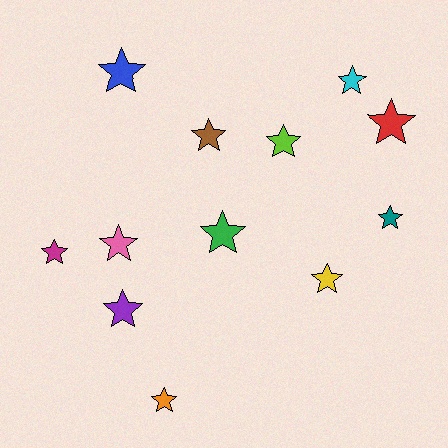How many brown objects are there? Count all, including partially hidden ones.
There is 1 brown object.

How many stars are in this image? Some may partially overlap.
There are 12 stars.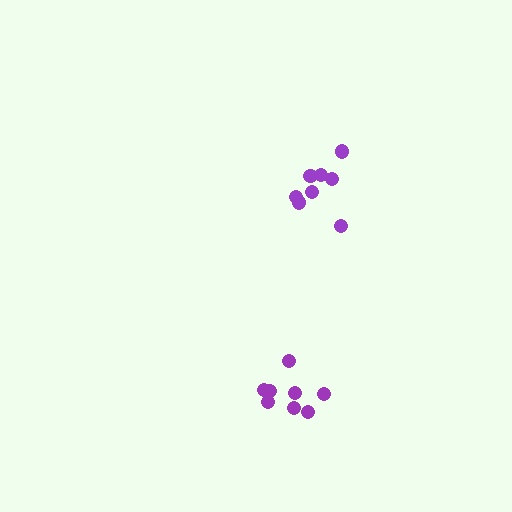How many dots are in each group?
Group 1: 8 dots, Group 2: 8 dots (16 total).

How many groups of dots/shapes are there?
There are 2 groups.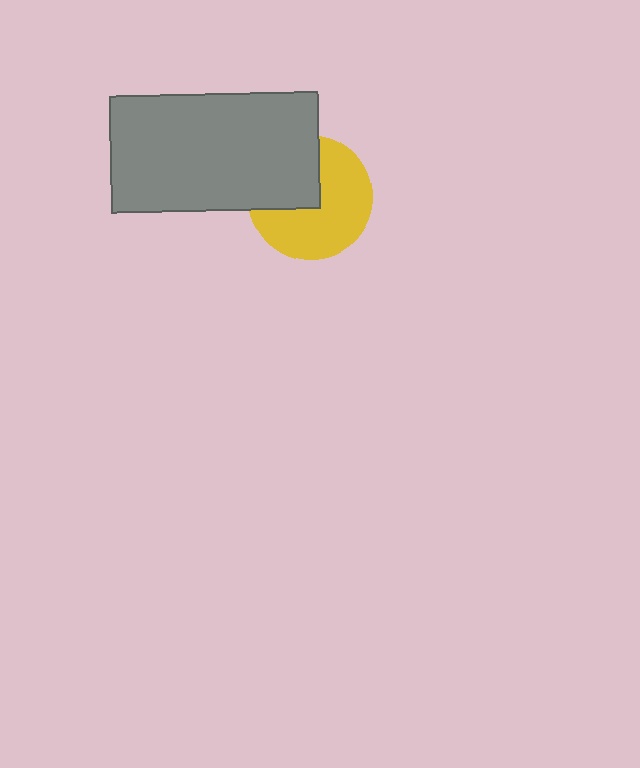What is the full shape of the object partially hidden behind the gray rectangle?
The partially hidden object is a yellow circle.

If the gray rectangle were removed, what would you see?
You would see the complete yellow circle.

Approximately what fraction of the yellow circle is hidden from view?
Roughly 38% of the yellow circle is hidden behind the gray rectangle.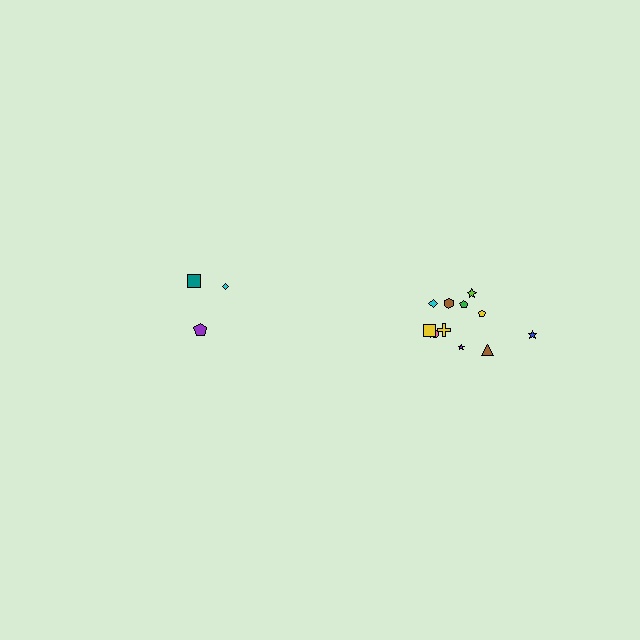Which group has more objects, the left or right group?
The right group.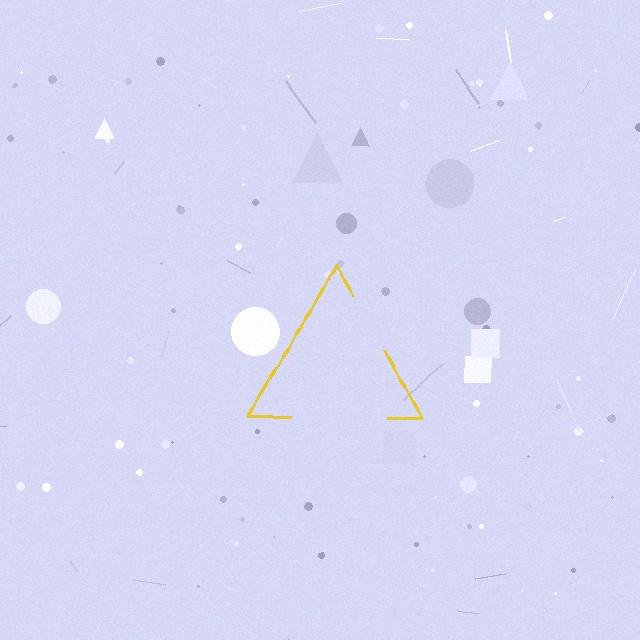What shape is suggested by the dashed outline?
The dashed outline suggests a triangle.